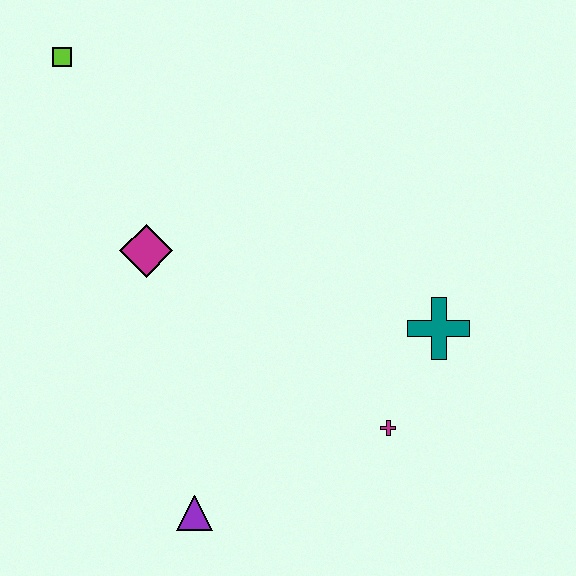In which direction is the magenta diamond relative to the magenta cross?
The magenta diamond is to the left of the magenta cross.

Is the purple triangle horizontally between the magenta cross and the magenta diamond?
Yes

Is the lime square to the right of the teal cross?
No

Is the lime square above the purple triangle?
Yes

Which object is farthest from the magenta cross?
The lime square is farthest from the magenta cross.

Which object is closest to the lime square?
The magenta diamond is closest to the lime square.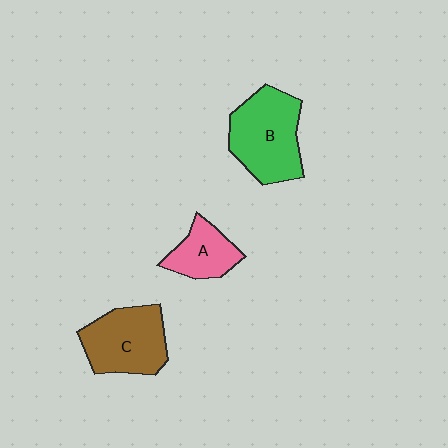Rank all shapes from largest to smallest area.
From largest to smallest: B (green), C (brown), A (pink).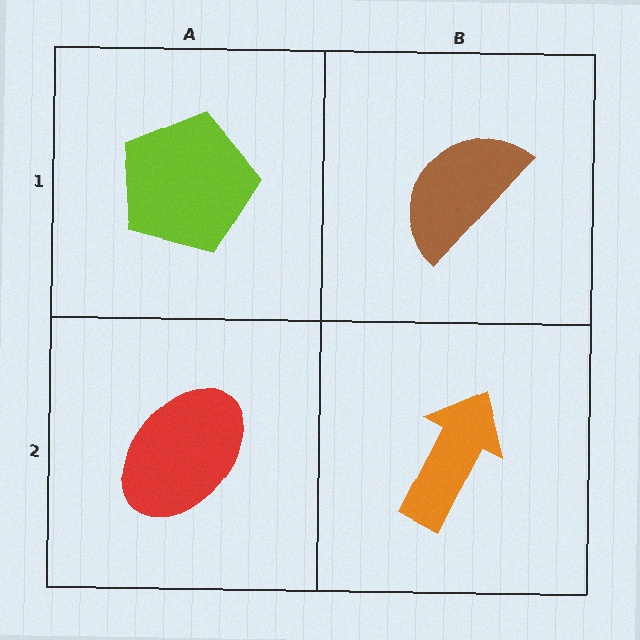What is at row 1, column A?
A lime pentagon.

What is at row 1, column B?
A brown semicircle.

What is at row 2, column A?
A red ellipse.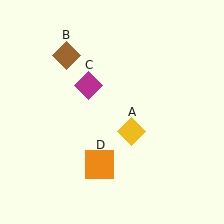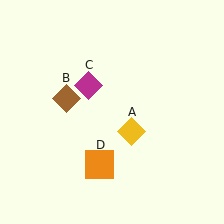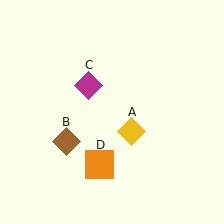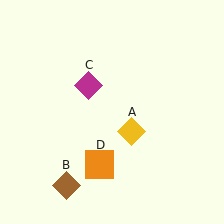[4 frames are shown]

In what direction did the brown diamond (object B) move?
The brown diamond (object B) moved down.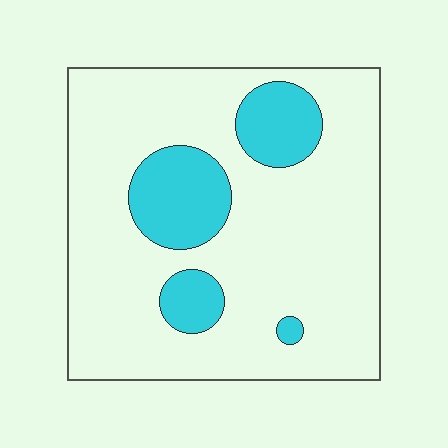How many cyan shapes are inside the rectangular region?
4.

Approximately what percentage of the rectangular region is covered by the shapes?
Approximately 20%.